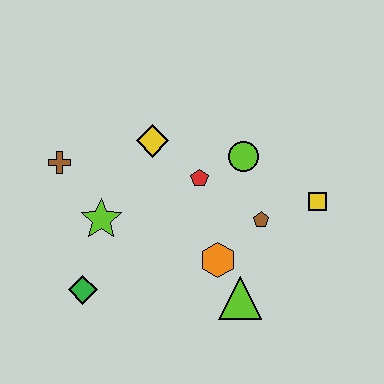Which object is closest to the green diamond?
The lime star is closest to the green diamond.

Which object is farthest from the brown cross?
The yellow square is farthest from the brown cross.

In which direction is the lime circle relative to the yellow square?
The lime circle is to the left of the yellow square.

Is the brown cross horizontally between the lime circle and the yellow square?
No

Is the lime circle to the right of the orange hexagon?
Yes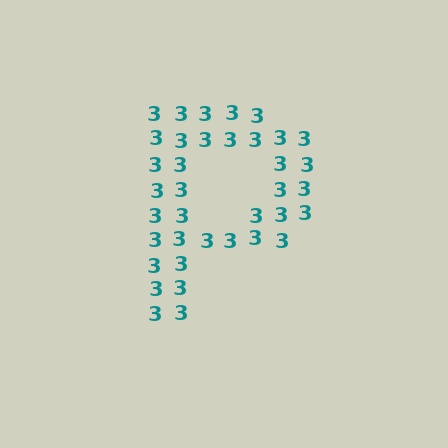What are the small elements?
The small elements are digit 3's.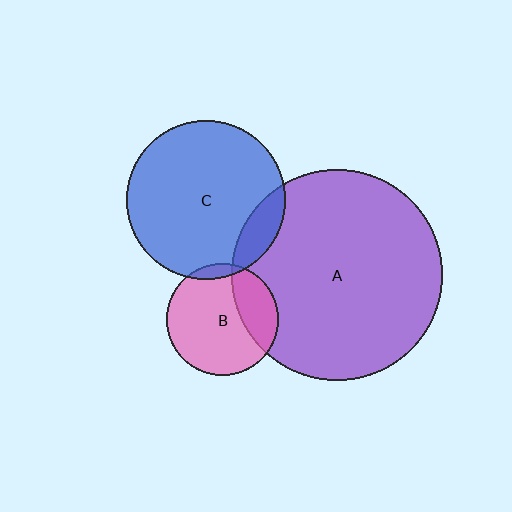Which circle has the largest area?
Circle A (purple).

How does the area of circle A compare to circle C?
Approximately 1.8 times.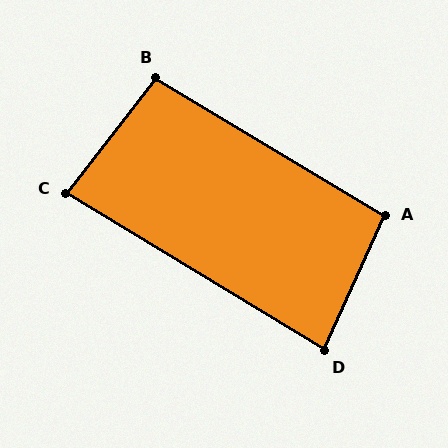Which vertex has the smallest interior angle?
D, at approximately 83 degrees.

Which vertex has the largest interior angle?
B, at approximately 97 degrees.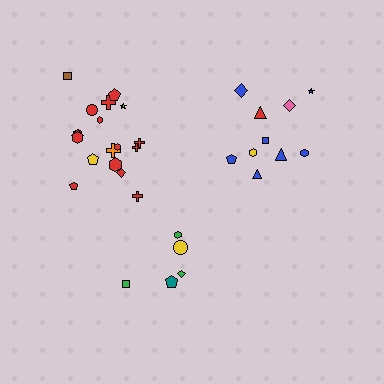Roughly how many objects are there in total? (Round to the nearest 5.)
Roughly 35 objects in total.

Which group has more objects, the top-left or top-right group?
The top-left group.